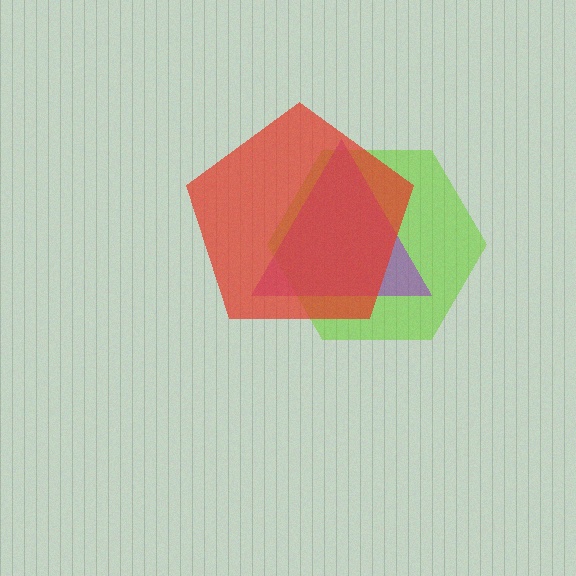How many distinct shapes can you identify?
There are 3 distinct shapes: a lime hexagon, a purple triangle, a red pentagon.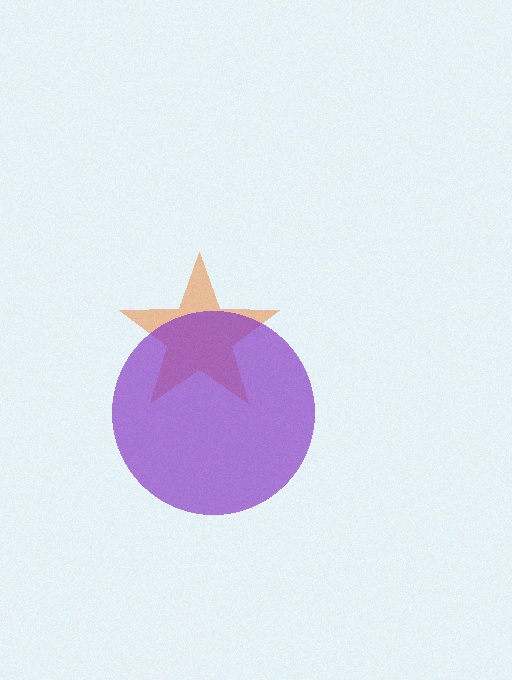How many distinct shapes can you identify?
There are 2 distinct shapes: an orange star, a purple circle.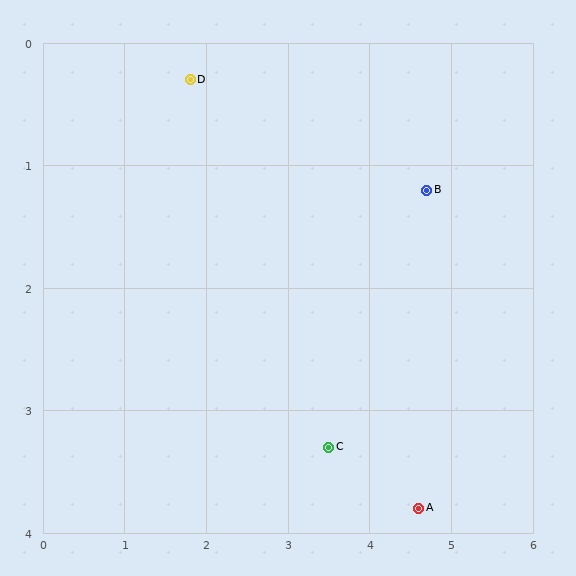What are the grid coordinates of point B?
Point B is at approximately (4.7, 1.2).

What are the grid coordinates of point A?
Point A is at approximately (4.6, 3.8).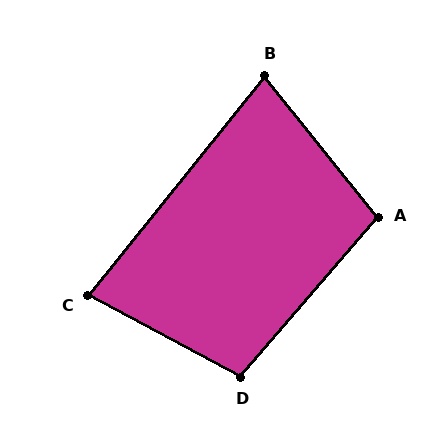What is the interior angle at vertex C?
Approximately 79 degrees (acute).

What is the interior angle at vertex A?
Approximately 101 degrees (obtuse).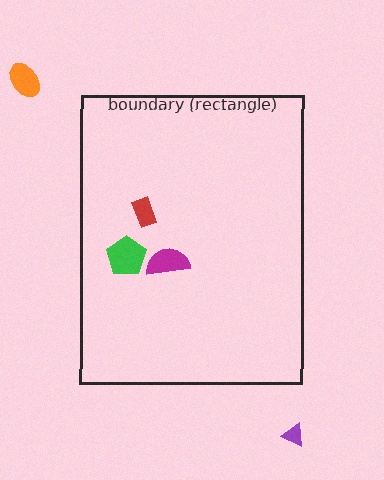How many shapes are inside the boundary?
3 inside, 2 outside.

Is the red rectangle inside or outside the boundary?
Inside.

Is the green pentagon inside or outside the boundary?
Inside.